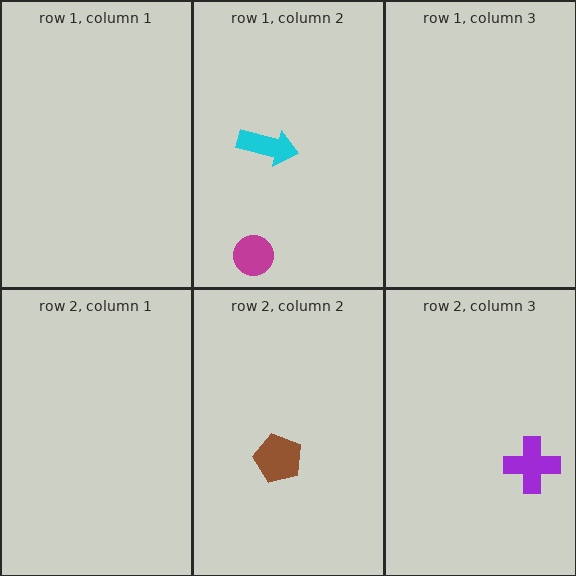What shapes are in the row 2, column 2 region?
The brown pentagon.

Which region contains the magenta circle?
The row 1, column 2 region.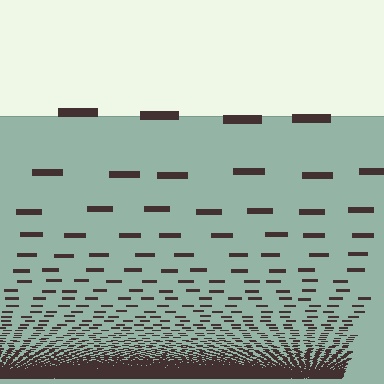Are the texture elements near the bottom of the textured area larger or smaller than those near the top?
Smaller. The gradient is inverted — elements near the bottom are smaller and denser.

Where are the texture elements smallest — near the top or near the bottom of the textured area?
Near the bottom.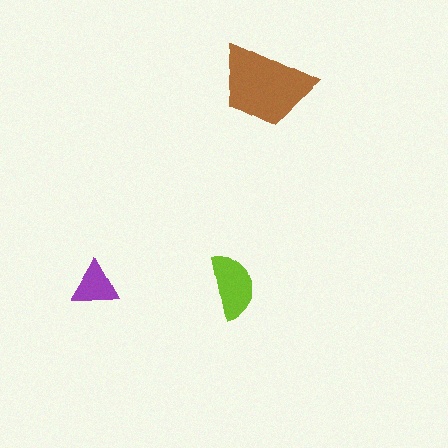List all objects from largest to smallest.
The brown trapezoid, the lime semicircle, the purple triangle.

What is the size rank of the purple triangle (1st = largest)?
3rd.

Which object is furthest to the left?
The purple triangle is leftmost.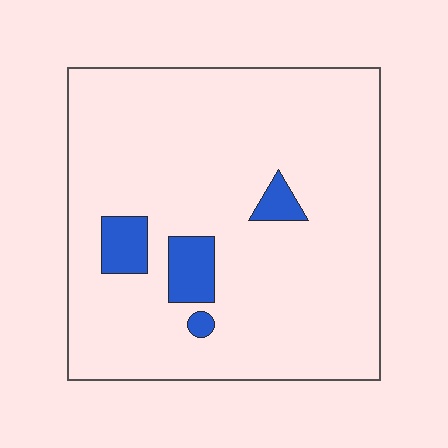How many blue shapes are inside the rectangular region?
4.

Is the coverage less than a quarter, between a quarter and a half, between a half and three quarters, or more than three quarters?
Less than a quarter.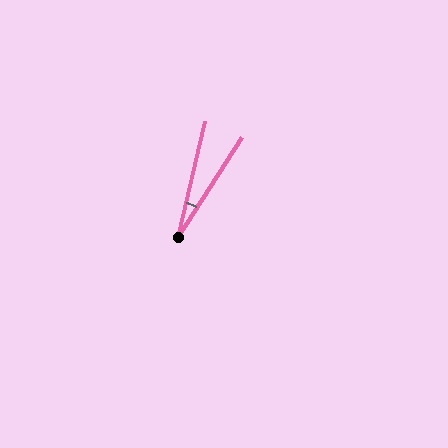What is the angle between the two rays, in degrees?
Approximately 19 degrees.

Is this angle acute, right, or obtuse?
It is acute.